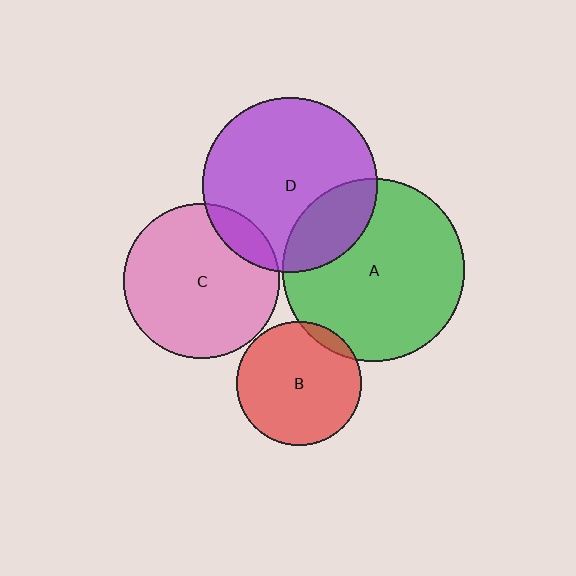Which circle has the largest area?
Circle A (green).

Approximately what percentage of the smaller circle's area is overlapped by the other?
Approximately 5%.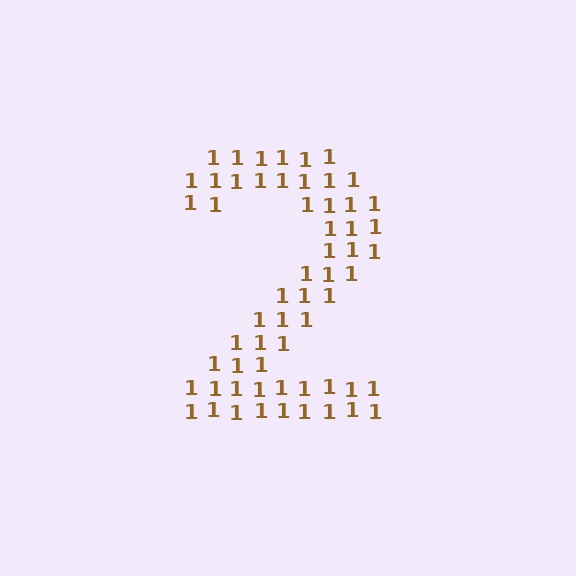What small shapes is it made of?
It is made of small digit 1's.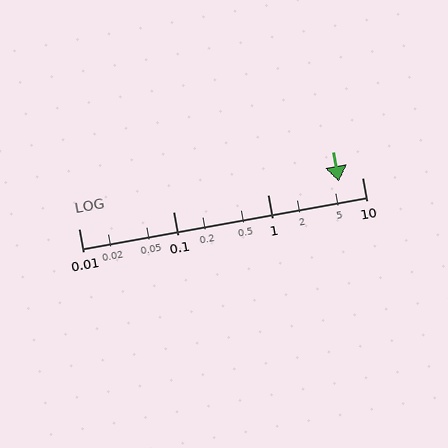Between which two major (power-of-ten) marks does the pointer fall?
The pointer is between 1 and 10.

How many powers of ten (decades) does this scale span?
The scale spans 3 decades, from 0.01 to 10.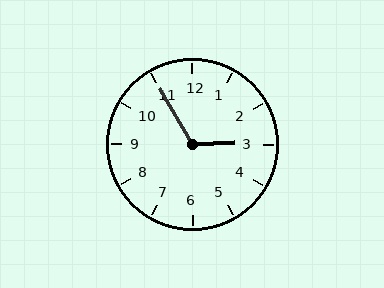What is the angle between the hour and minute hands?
Approximately 118 degrees.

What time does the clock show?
2:55.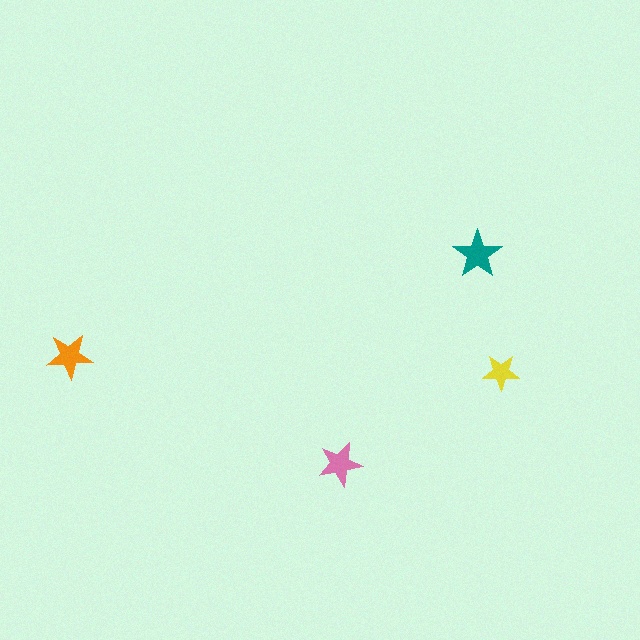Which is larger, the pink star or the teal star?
The teal one.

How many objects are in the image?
There are 4 objects in the image.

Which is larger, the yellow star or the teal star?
The teal one.